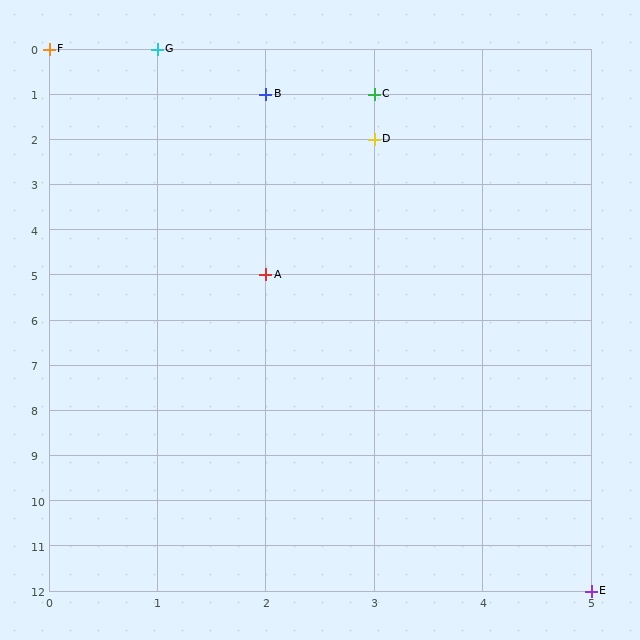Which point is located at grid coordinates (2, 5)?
Point A is at (2, 5).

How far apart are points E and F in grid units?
Points E and F are 5 columns and 12 rows apart (about 13.0 grid units diagonally).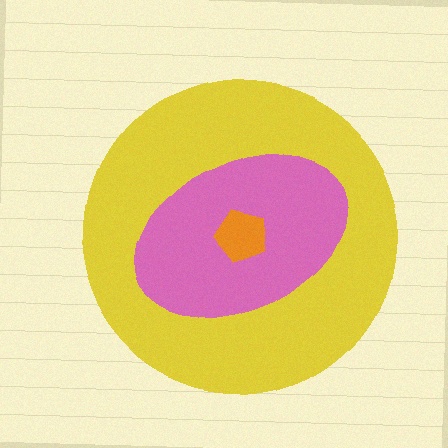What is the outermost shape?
The yellow circle.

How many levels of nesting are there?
3.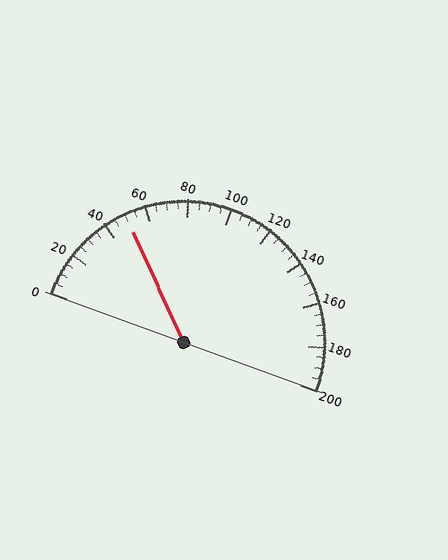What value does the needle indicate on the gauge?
The needle indicates approximately 50.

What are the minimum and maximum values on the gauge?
The gauge ranges from 0 to 200.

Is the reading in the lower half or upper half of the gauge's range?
The reading is in the lower half of the range (0 to 200).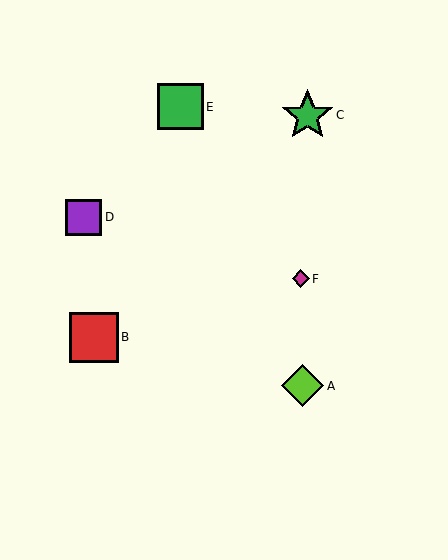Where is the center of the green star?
The center of the green star is at (307, 115).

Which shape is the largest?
The green star (labeled C) is the largest.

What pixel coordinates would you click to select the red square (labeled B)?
Click at (94, 338) to select the red square B.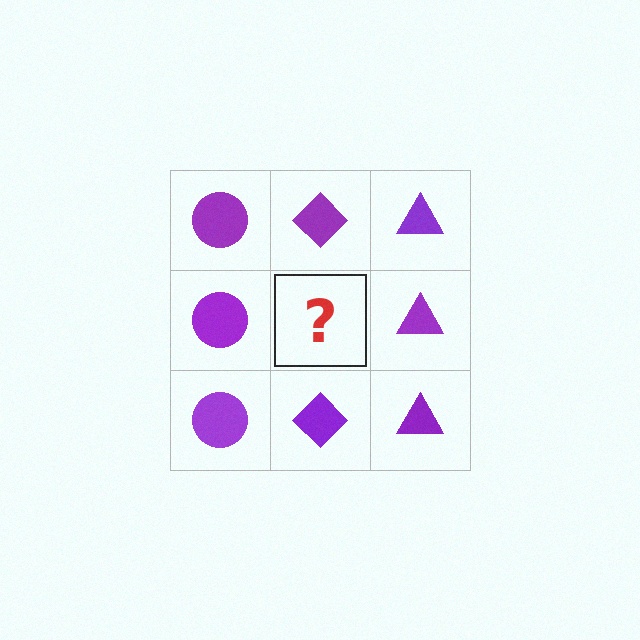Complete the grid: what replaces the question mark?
The question mark should be replaced with a purple diamond.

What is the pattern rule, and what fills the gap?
The rule is that each column has a consistent shape. The gap should be filled with a purple diamond.